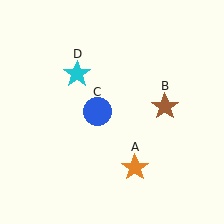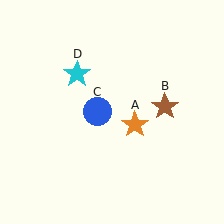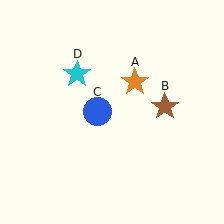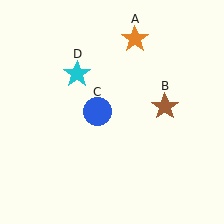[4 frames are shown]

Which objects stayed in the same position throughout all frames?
Brown star (object B) and blue circle (object C) and cyan star (object D) remained stationary.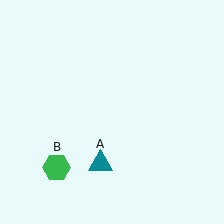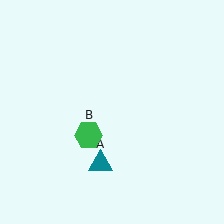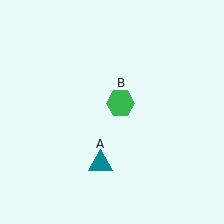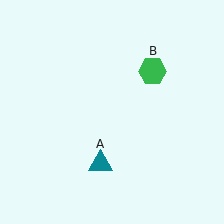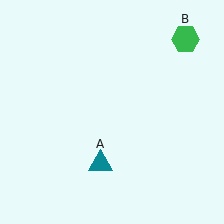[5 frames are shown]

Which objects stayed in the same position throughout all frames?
Teal triangle (object A) remained stationary.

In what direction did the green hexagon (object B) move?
The green hexagon (object B) moved up and to the right.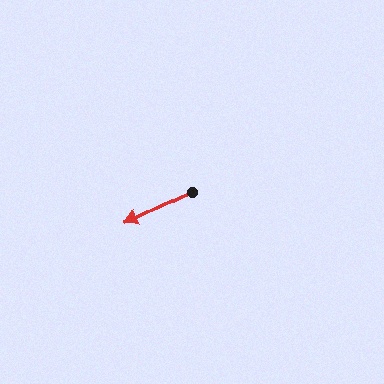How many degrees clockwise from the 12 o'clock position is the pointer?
Approximately 244 degrees.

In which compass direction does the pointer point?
Southwest.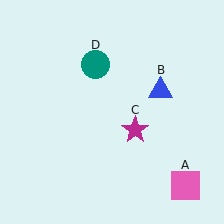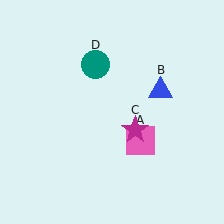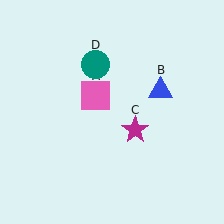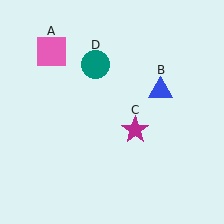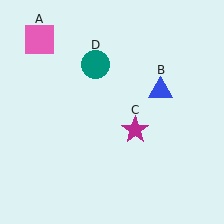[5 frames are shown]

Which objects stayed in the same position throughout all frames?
Blue triangle (object B) and magenta star (object C) and teal circle (object D) remained stationary.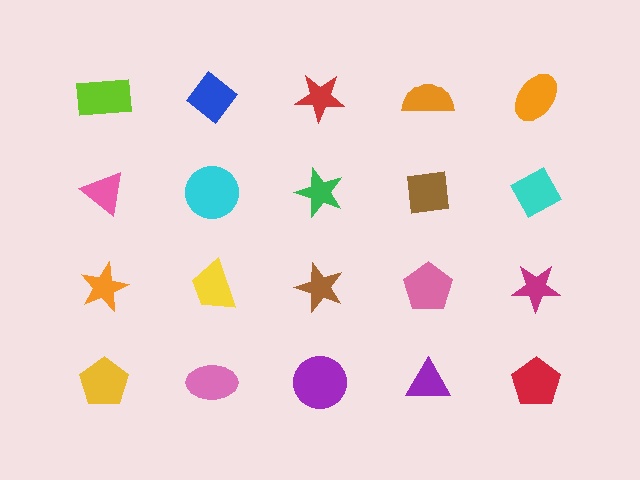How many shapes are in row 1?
5 shapes.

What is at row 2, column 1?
A pink triangle.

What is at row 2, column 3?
A green star.